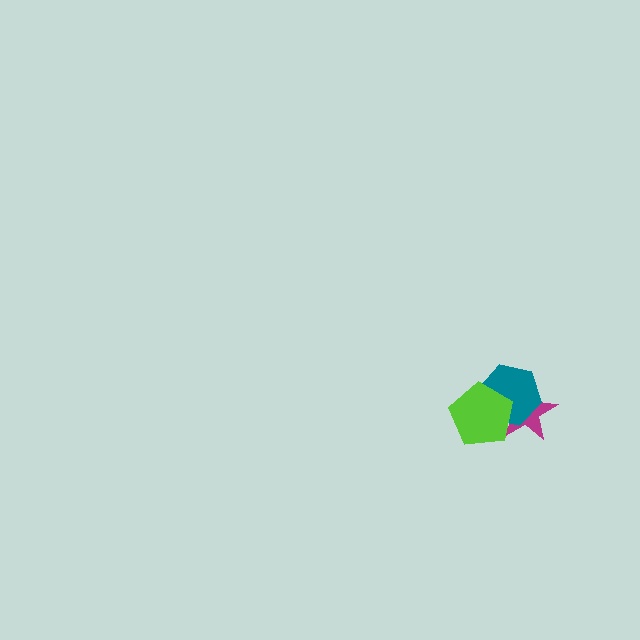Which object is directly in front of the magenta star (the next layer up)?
The teal hexagon is directly in front of the magenta star.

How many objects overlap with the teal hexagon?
2 objects overlap with the teal hexagon.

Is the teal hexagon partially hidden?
Yes, it is partially covered by another shape.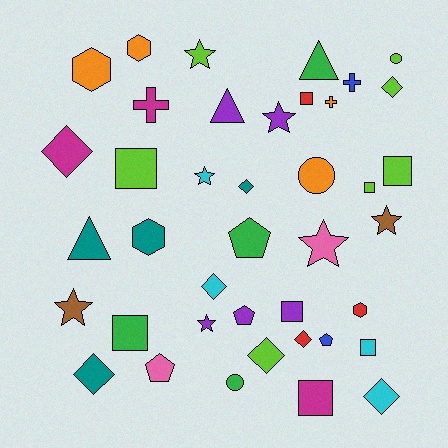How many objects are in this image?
There are 40 objects.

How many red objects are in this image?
There are 3 red objects.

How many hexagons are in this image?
There are 4 hexagons.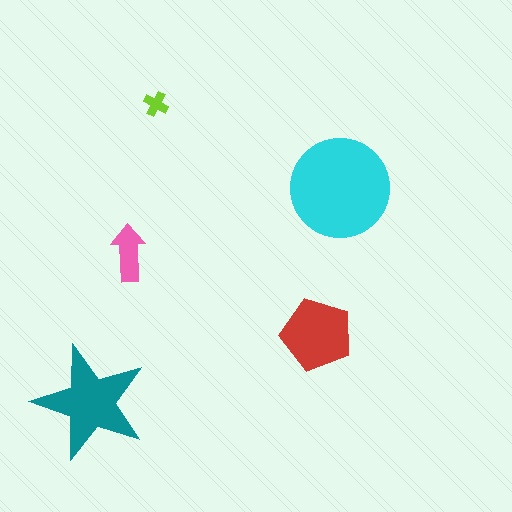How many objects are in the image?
There are 5 objects in the image.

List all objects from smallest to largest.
The lime cross, the pink arrow, the red pentagon, the teal star, the cyan circle.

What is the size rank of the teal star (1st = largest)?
2nd.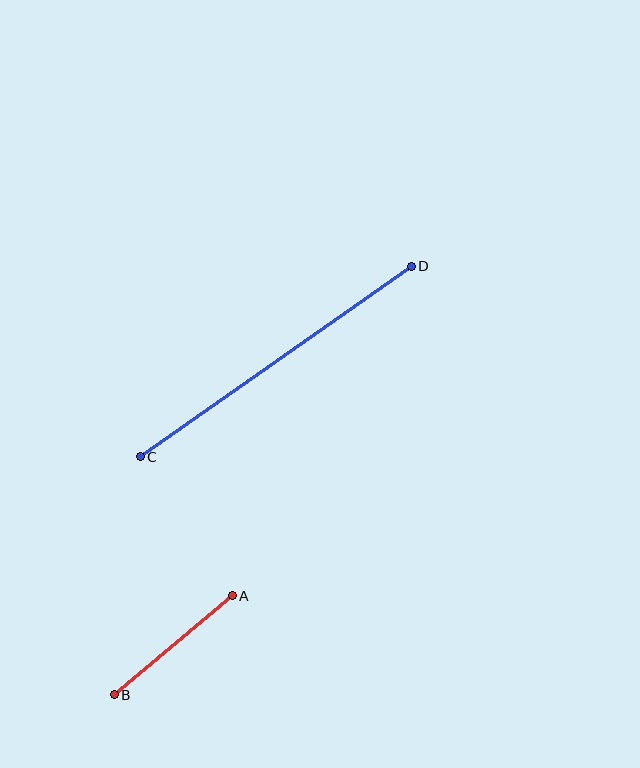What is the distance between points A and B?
The distance is approximately 154 pixels.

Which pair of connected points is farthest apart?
Points C and D are farthest apart.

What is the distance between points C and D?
The distance is approximately 331 pixels.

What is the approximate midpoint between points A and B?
The midpoint is at approximately (173, 645) pixels.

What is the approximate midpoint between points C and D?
The midpoint is at approximately (276, 361) pixels.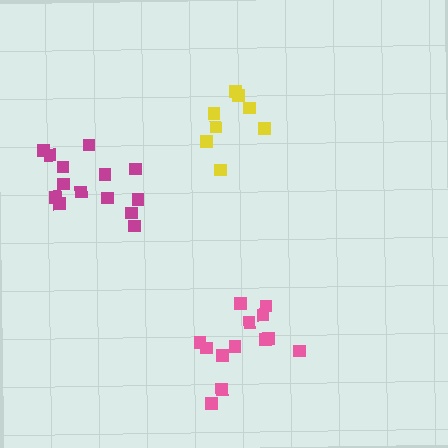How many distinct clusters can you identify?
There are 3 distinct clusters.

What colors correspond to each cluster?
The clusters are colored: yellow, magenta, pink.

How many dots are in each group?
Group 1: 8 dots, Group 2: 14 dots, Group 3: 13 dots (35 total).